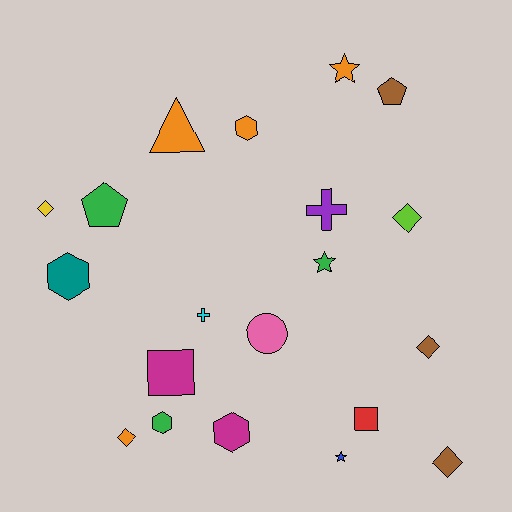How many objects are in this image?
There are 20 objects.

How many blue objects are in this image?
There is 1 blue object.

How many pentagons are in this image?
There are 2 pentagons.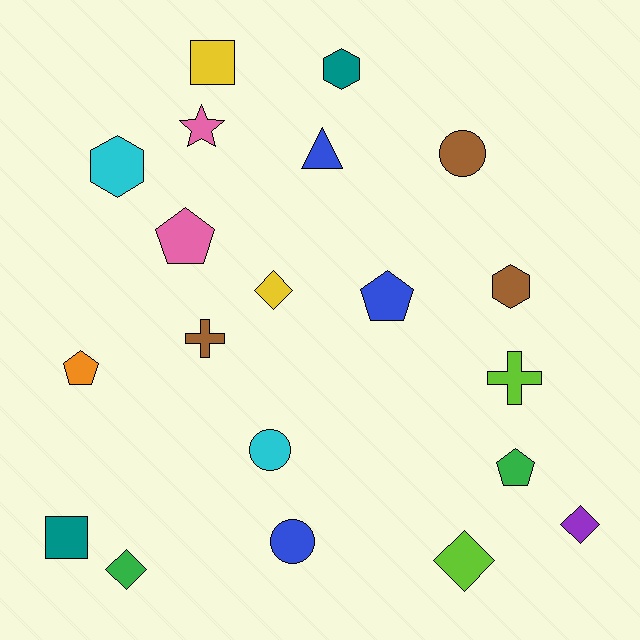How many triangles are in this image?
There is 1 triangle.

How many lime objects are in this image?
There are 2 lime objects.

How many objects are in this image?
There are 20 objects.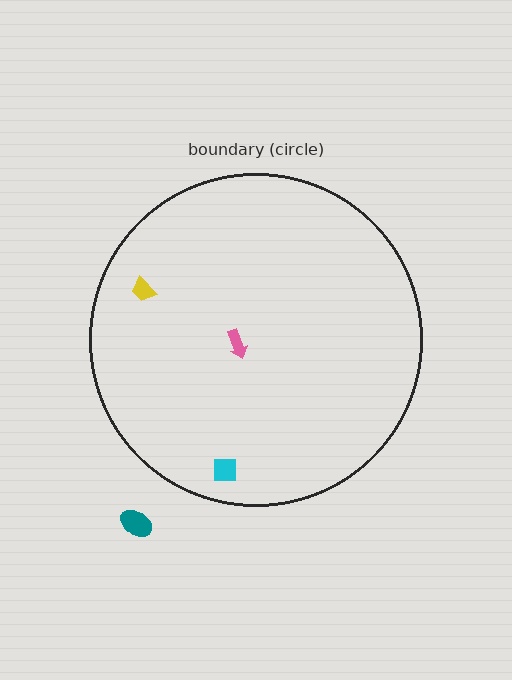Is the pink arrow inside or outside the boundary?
Inside.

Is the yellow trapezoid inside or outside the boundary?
Inside.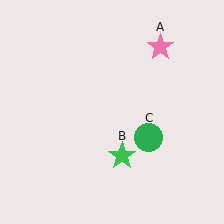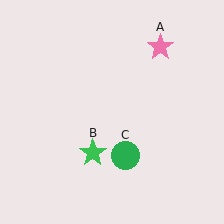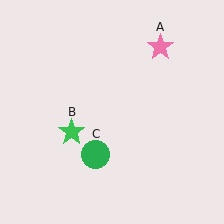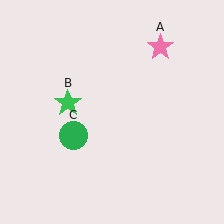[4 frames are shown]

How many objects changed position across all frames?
2 objects changed position: green star (object B), green circle (object C).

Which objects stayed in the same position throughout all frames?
Pink star (object A) remained stationary.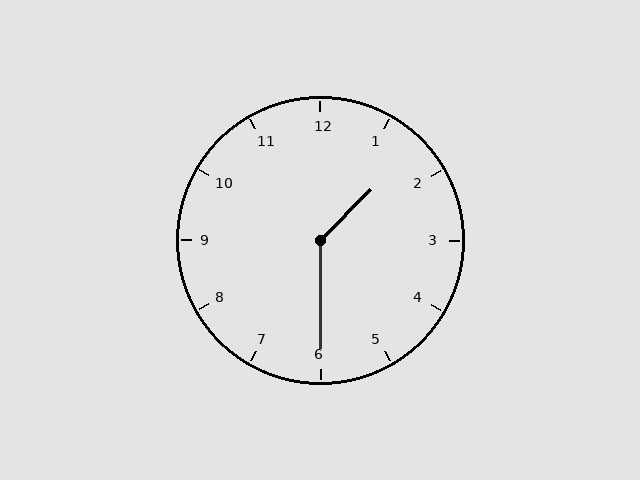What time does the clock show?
1:30.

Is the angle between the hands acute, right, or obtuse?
It is obtuse.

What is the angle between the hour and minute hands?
Approximately 135 degrees.